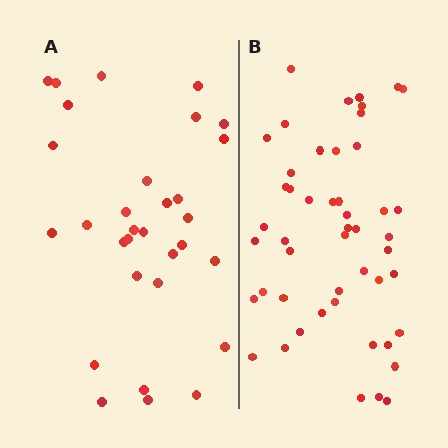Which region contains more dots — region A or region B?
Region B (the right region) has more dots.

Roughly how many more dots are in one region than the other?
Region B has approximately 20 more dots than region A.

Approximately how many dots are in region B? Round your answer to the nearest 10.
About 50 dots. (The exact count is 49, which rounds to 50.)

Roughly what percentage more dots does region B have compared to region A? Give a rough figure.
About 60% more.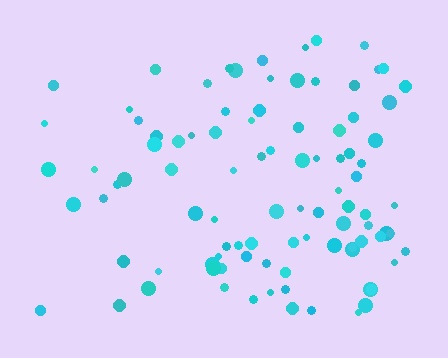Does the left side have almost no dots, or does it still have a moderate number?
Still a moderate number, just noticeably fewer than the right.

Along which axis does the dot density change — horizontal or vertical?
Horizontal.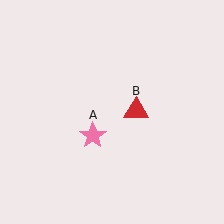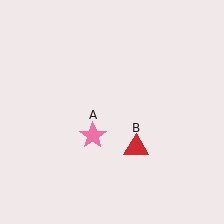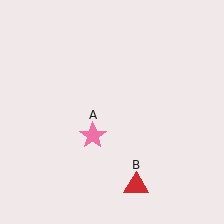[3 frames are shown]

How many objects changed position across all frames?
1 object changed position: red triangle (object B).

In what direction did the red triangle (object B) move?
The red triangle (object B) moved down.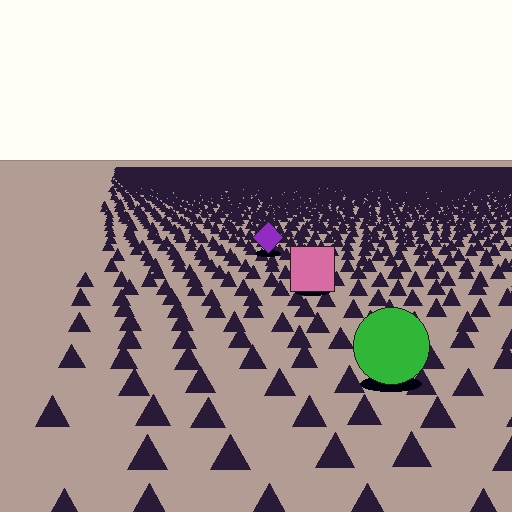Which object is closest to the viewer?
The green circle is closest. The texture marks near it are larger and more spread out.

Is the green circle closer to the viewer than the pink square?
Yes. The green circle is closer — you can tell from the texture gradient: the ground texture is coarser near it.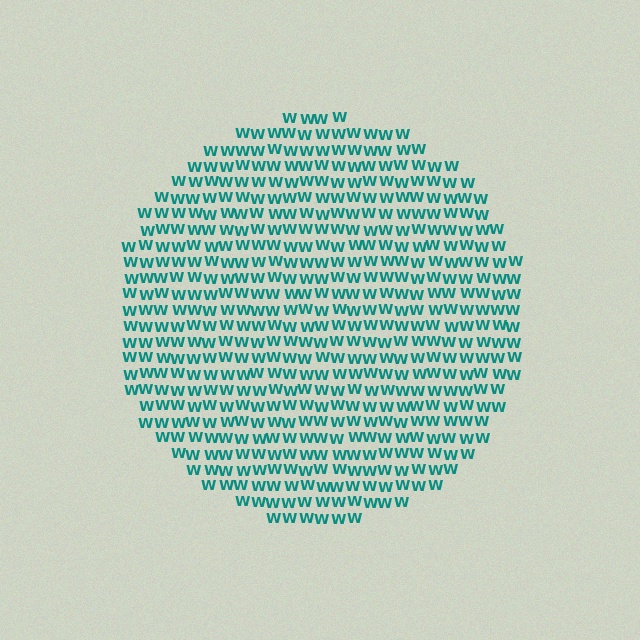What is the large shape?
The large shape is a circle.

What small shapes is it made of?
It is made of small letter W's.